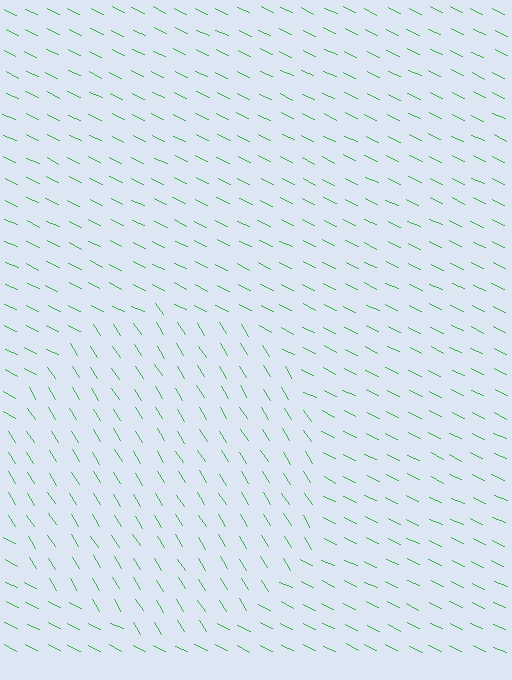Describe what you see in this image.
The image is filled with small green line segments. A circle region in the image has lines oriented differently from the surrounding lines, creating a visible texture boundary.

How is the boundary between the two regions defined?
The boundary is defined purely by a change in line orientation (approximately 32 degrees difference). All lines are the same color and thickness.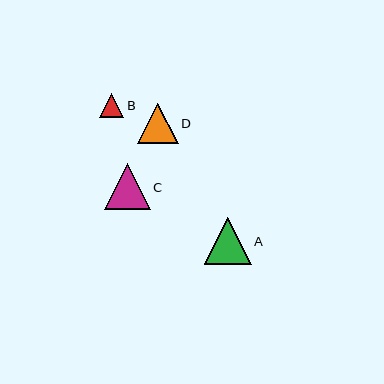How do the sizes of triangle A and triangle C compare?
Triangle A and triangle C are approximately the same size.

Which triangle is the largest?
Triangle A is the largest with a size of approximately 47 pixels.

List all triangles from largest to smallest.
From largest to smallest: A, C, D, B.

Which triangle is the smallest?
Triangle B is the smallest with a size of approximately 24 pixels.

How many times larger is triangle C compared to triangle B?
Triangle C is approximately 1.9 times the size of triangle B.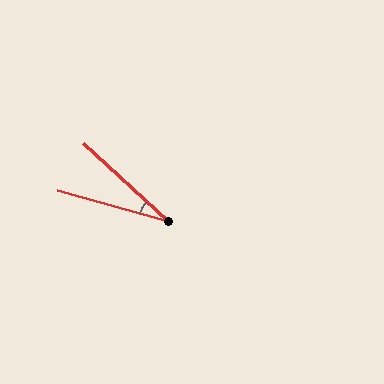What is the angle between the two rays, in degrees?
Approximately 27 degrees.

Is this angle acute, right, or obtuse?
It is acute.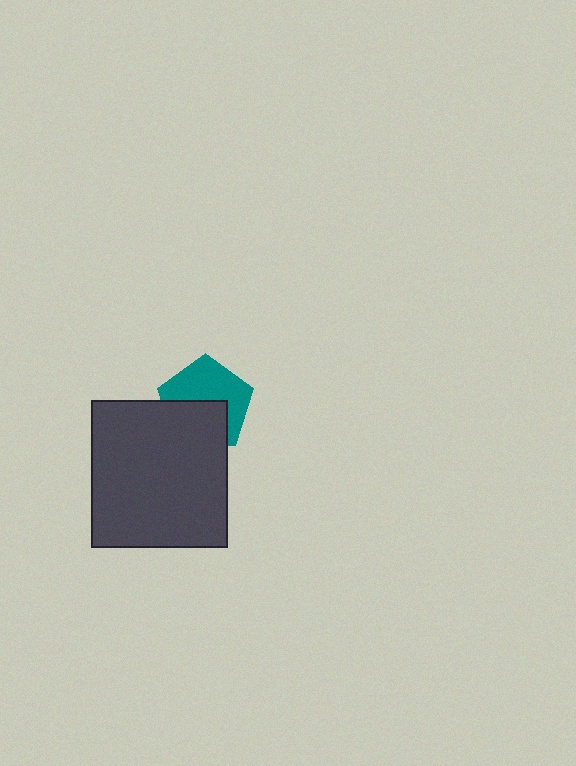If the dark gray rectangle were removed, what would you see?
You would see the complete teal pentagon.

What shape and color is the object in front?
The object in front is a dark gray rectangle.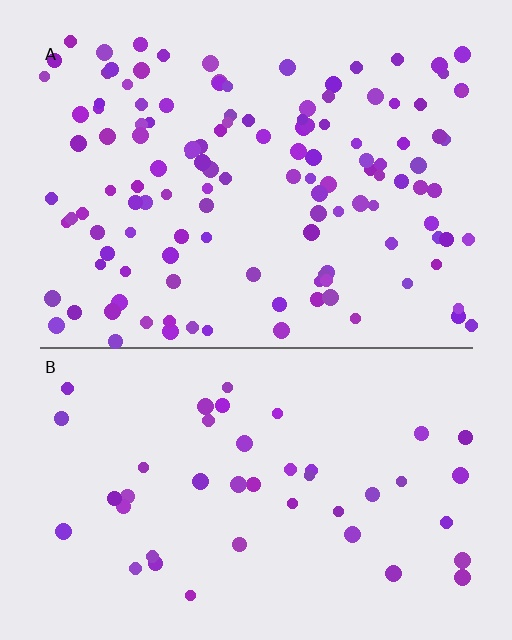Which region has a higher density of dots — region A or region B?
A (the top).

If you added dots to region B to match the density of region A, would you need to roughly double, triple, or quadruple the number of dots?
Approximately triple.